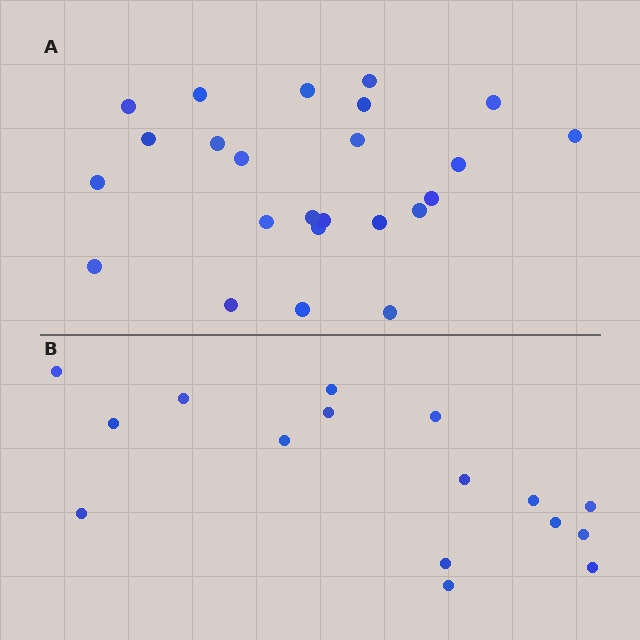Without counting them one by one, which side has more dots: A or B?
Region A (the top region) has more dots.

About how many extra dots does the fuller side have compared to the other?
Region A has roughly 8 or so more dots than region B.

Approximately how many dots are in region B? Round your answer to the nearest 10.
About 20 dots. (The exact count is 16, which rounds to 20.)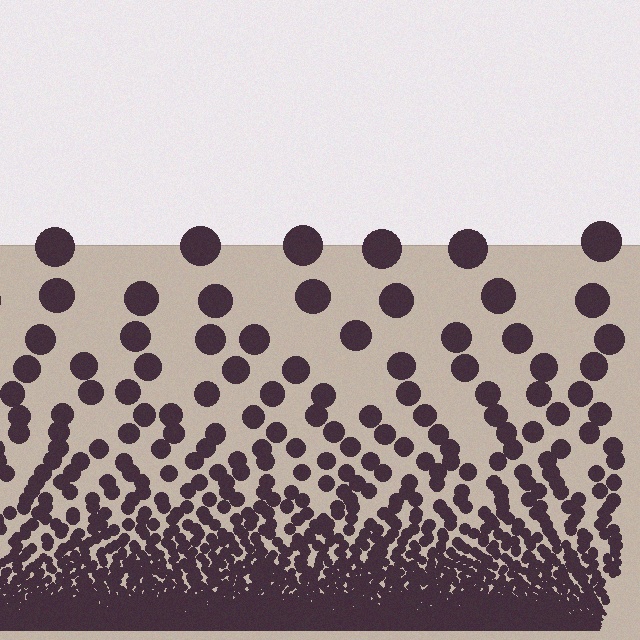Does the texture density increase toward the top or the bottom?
Density increases toward the bottom.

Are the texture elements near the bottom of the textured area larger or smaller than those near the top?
Smaller. The gradient is inverted — elements near the bottom are smaller and denser.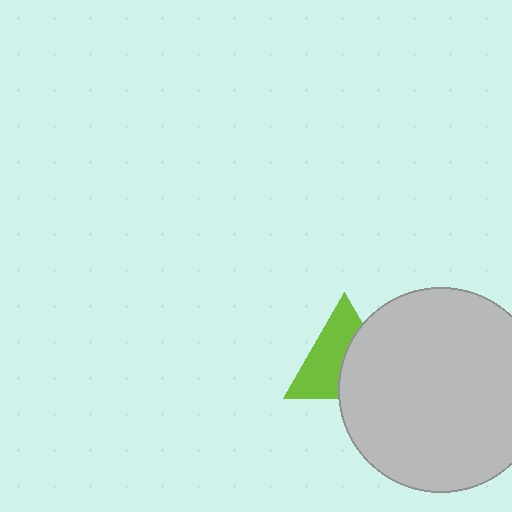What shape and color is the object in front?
The object in front is a light gray circle.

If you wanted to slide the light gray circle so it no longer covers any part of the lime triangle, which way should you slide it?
Slide it right — that is the most direct way to separate the two shapes.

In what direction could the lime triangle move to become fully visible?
The lime triangle could move left. That would shift it out from behind the light gray circle entirely.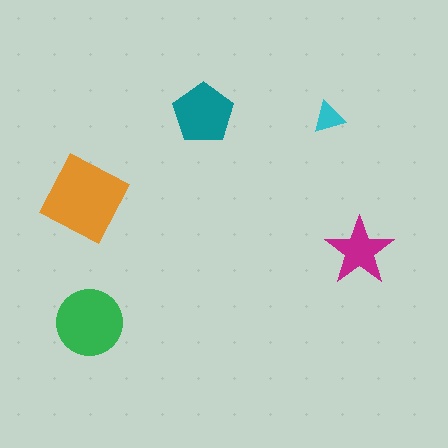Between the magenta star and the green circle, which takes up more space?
The green circle.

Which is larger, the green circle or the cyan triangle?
The green circle.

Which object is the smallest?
The cyan triangle.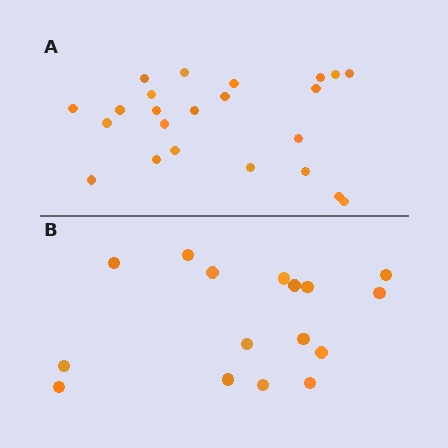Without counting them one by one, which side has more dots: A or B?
Region A (the top region) has more dots.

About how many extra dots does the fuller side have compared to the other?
Region A has roughly 8 or so more dots than region B.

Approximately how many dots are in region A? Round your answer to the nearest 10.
About 20 dots. (The exact count is 23, which rounds to 20.)